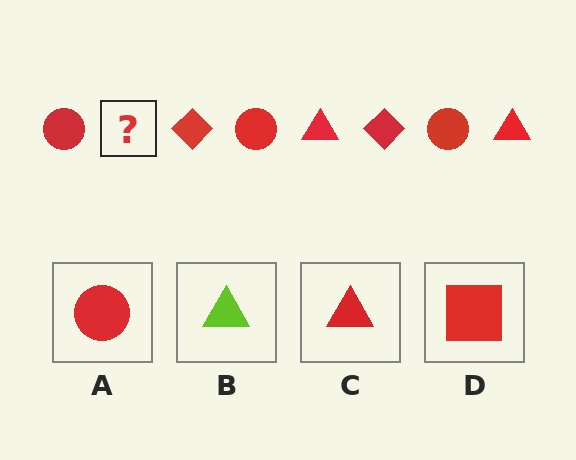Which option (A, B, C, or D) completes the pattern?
C.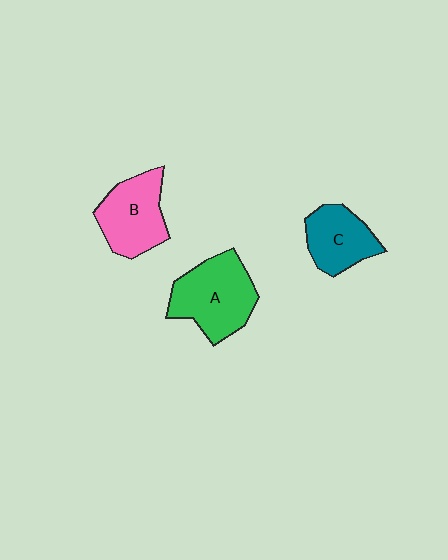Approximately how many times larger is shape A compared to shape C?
Approximately 1.4 times.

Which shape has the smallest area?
Shape C (teal).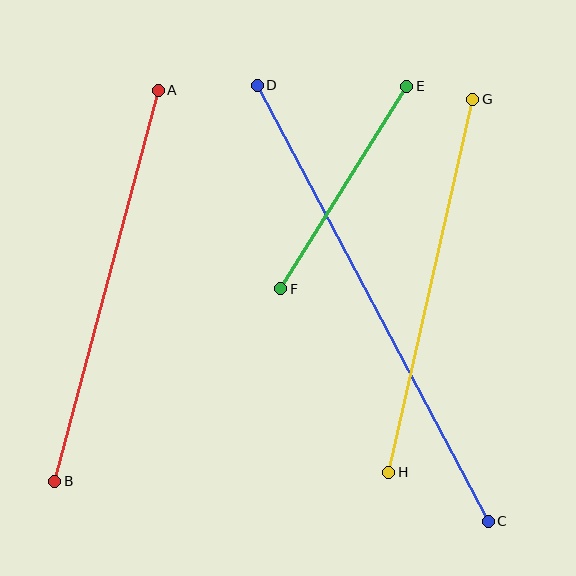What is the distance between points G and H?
The distance is approximately 383 pixels.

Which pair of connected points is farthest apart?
Points C and D are farthest apart.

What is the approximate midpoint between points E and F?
The midpoint is at approximately (344, 187) pixels.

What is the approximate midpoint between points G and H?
The midpoint is at approximately (431, 286) pixels.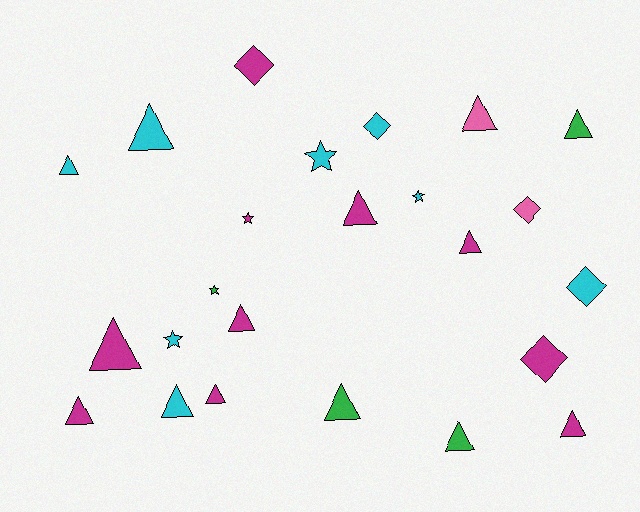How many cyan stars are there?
There are 3 cyan stars.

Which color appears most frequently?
Magenta, with 10 objects.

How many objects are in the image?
There are 24 objects.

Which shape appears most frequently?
Triangle, with 14 objects.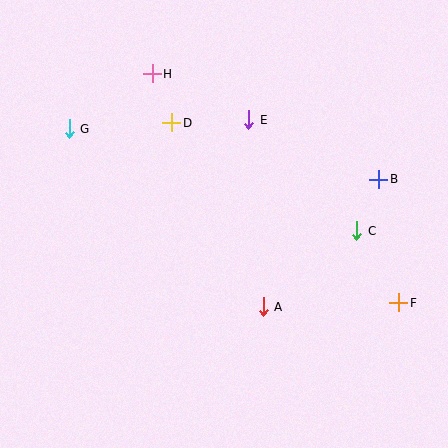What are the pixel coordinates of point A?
Point A is at (263, 307).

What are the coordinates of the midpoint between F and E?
The midpoint between F and E is at (324, 211).